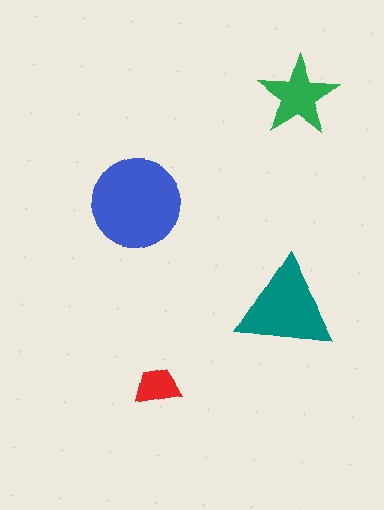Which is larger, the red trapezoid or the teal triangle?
The teal triangle.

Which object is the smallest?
The red trapezoid.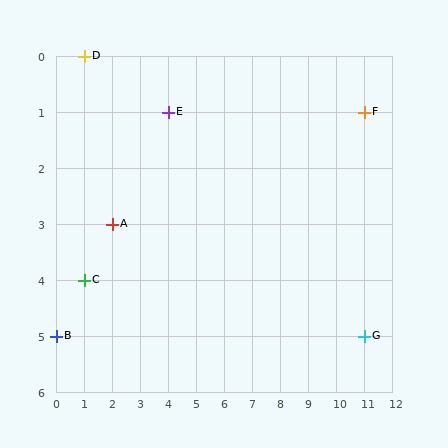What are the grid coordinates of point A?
Point A is at grid coordinates (2, 3).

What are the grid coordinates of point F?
Point F is at grid coordinates (11, 1).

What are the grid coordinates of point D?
Point D is at grid coordinates (1, 0).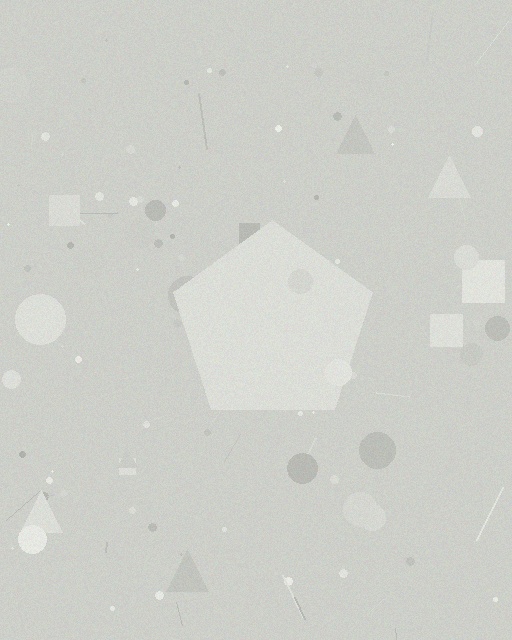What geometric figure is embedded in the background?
A pentagon is embedded in the background.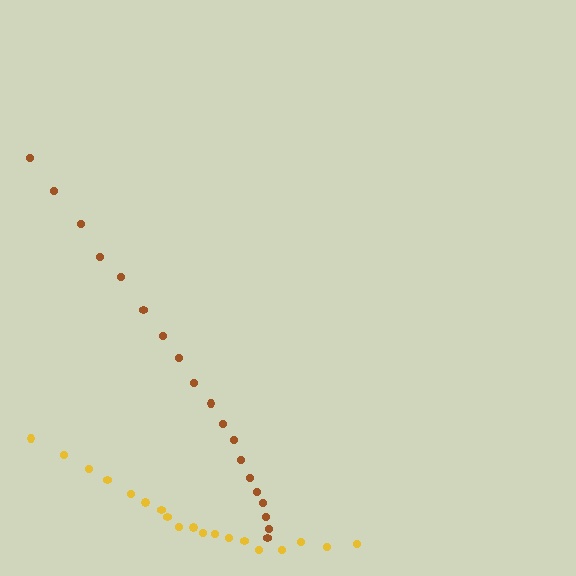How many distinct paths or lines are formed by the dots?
There are 2 distinct paths.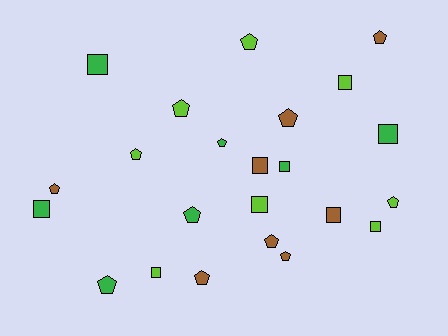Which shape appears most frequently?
Pentagon, with 13 objects.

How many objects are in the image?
There are 23 objects.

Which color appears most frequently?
Brown, with 8 objects.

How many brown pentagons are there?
There are 6 brown pentagons.